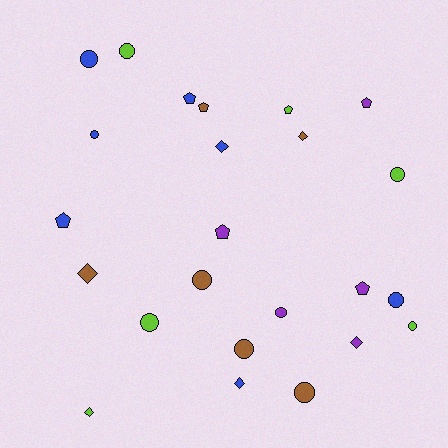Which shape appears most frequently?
Circle, with 11 objects.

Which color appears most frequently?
Blue, with 7 objects.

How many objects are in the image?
There are 24 objects.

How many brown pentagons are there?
There is 1 brown pentagon.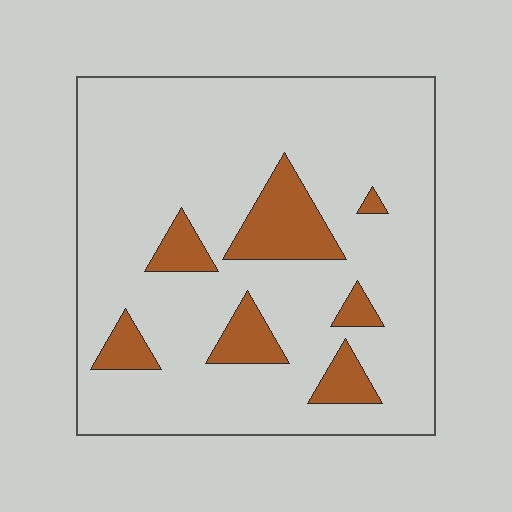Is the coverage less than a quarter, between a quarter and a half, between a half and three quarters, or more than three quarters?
Less than a quarter.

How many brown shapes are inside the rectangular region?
7.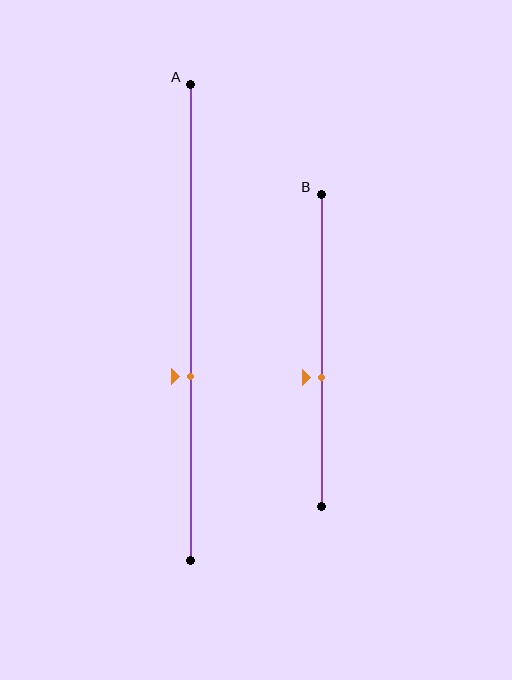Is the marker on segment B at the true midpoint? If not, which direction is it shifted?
No, the marker on segment B is shifted downward by about 9% of the segment length.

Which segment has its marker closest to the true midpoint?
Segment B has its marker closest to the true midpoint.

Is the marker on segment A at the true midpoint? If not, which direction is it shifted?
No, the marker on segment A is shifted downward by about 11% of the segment length.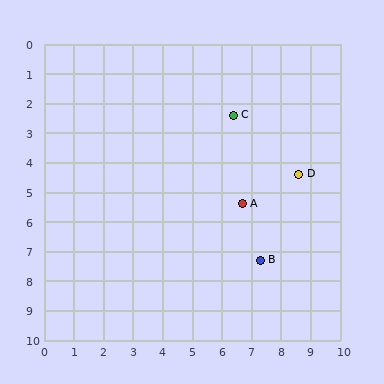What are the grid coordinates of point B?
Point B is at approximately (7.3, 7.3).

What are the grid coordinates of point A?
Point A is at approximately (6.7, 5.4).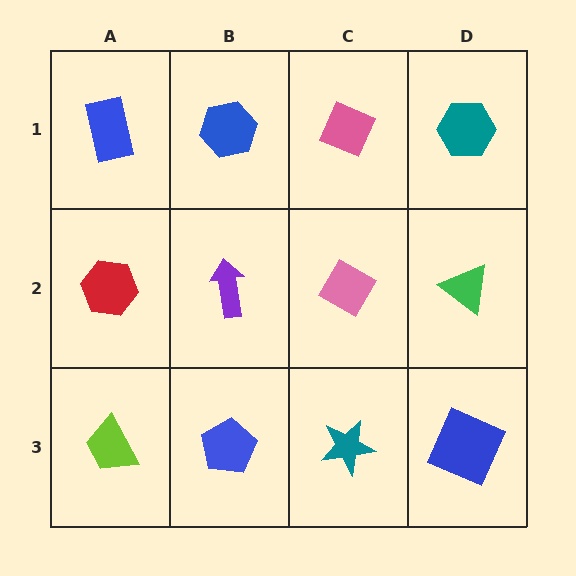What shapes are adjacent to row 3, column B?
A purple arrow (row 2, column B), a lime trapezoid (row 3, column A), a teal star (row 3, column C).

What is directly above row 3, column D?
A green triangle.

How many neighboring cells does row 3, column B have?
3.